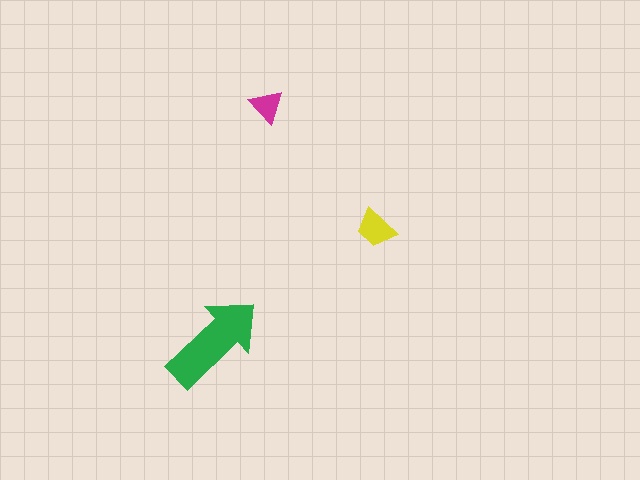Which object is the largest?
The green arrow.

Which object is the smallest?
The magenta triangle.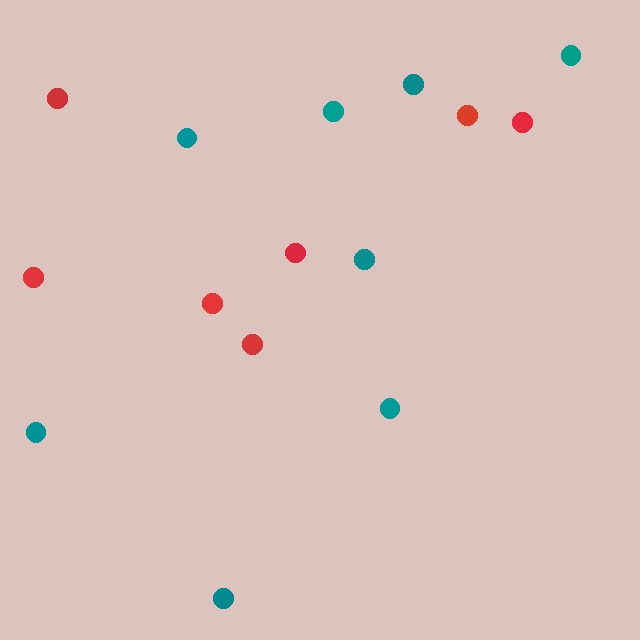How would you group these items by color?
There are 2 groups: one group of red circles (7) and one group of teal circles (8).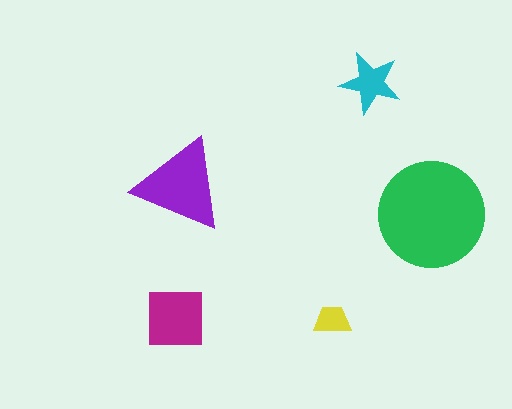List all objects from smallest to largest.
The yellow trapezoid, the cyan star, the magenta square, the purple triangle, the green circle.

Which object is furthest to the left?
The magenta square is leftmost.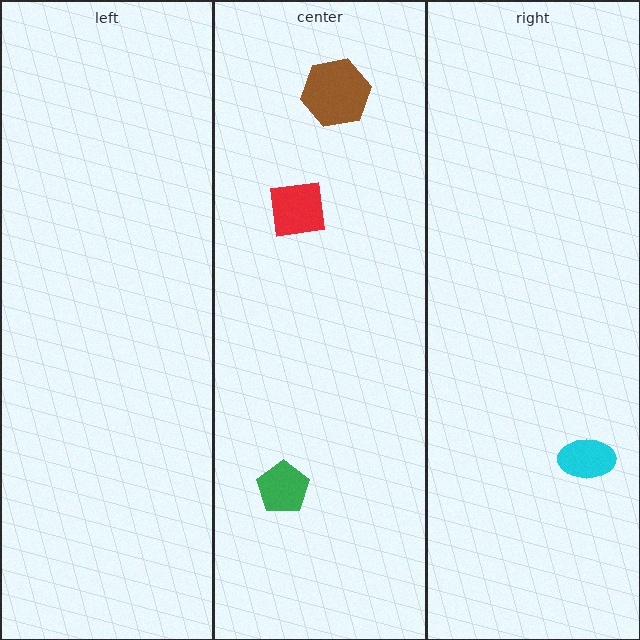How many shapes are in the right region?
1.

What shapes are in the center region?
The red square, the green pentagon, the brown hexagon.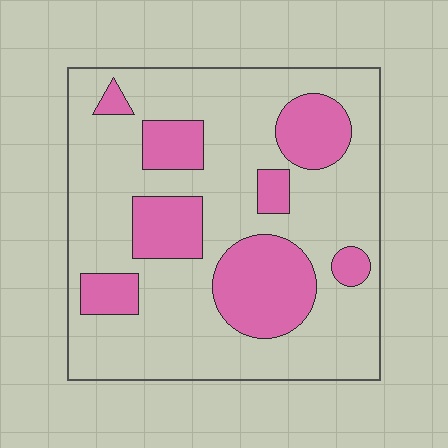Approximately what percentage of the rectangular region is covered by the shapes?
Approximately 25%.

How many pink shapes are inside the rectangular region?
8.